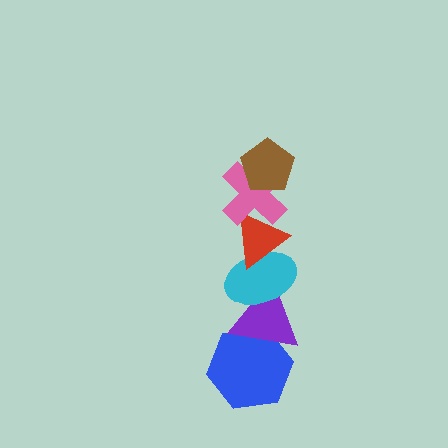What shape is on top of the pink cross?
The brown pentagon is on top of the pink cross.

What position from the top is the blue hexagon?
The blue hexagon is 6th from the top.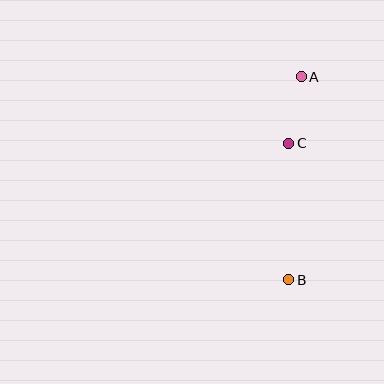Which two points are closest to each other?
Points A and C are closest to each other.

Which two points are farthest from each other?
Points A and B are farthest from each other.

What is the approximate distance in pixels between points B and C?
The distance between B and C is approximately 137 pixels.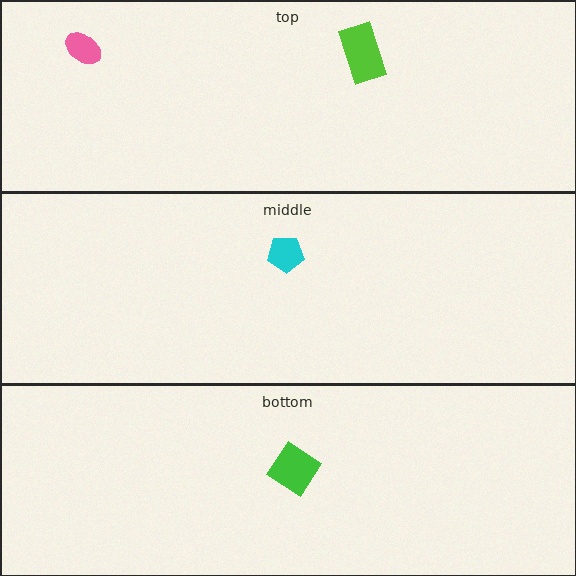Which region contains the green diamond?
The bottom region.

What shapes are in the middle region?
The cyan pentagon.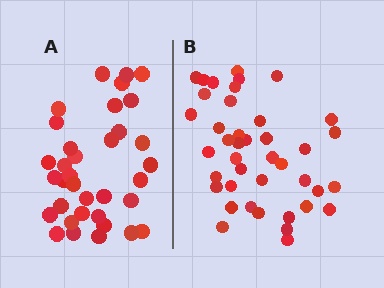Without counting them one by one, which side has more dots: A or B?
Region B (the right region) has more dots.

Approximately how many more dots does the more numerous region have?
Region B has about 6 more dots than region A.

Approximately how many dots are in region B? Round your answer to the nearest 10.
About 40 dots. (The exact count is 41, which rounds to 40.)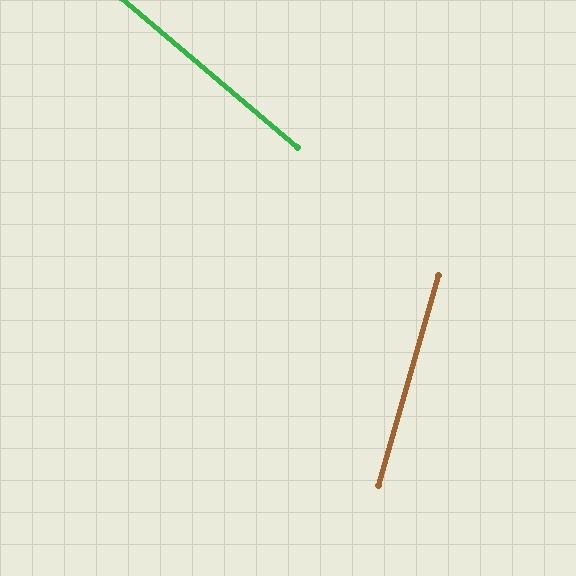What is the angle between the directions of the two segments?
Approximately 66 degrees.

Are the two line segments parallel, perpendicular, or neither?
Neither parallel nor perpendicular — they differ by about 66°.